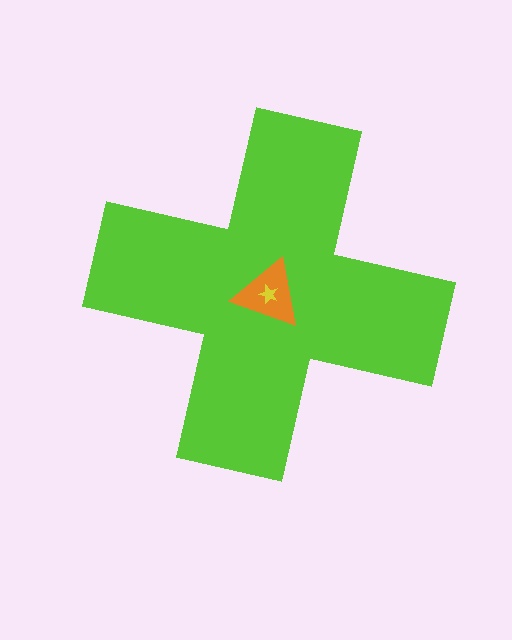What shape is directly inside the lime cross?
The orange triangle.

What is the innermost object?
The yellow star.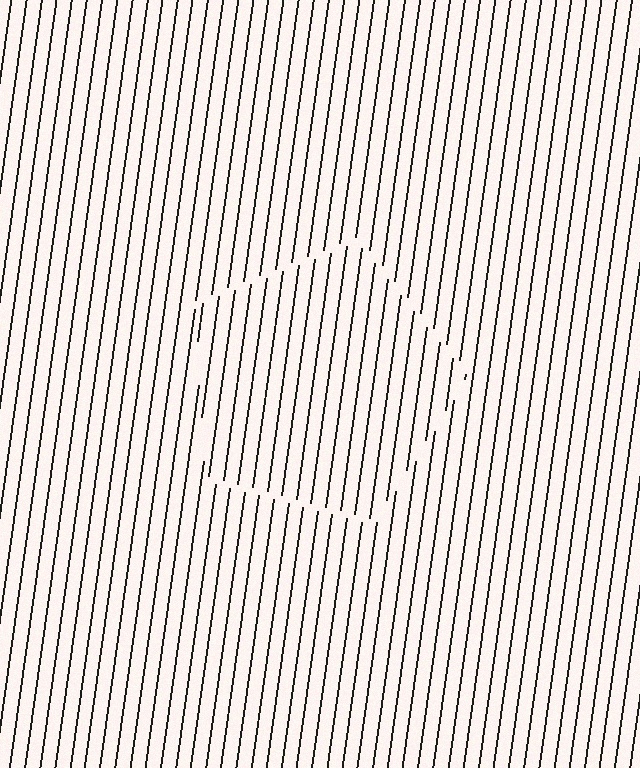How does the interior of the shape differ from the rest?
The interior of the shape contains the same grating, shifted by half a period — the contour is defined by the phase discontinuity where line-ends from the inner and outer gratings abut.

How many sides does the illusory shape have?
5 sides — the line-ends trace a pentagon.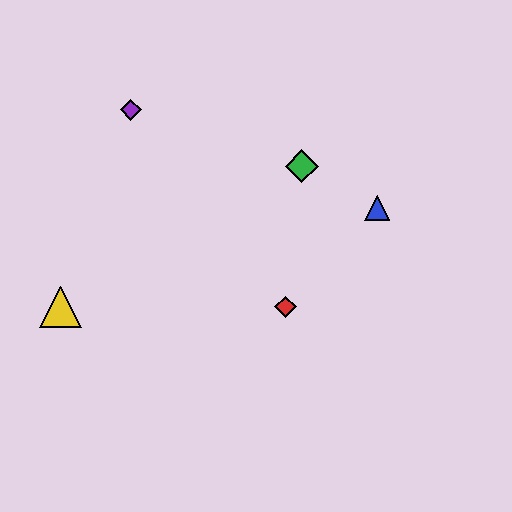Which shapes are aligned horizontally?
The red diamond, the yellow triangle are aligned horizontally.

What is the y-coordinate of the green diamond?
The green diamond is at y≈166.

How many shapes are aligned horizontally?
2 shapes (the red diamond, the yellow triangle) are aligned horizontally.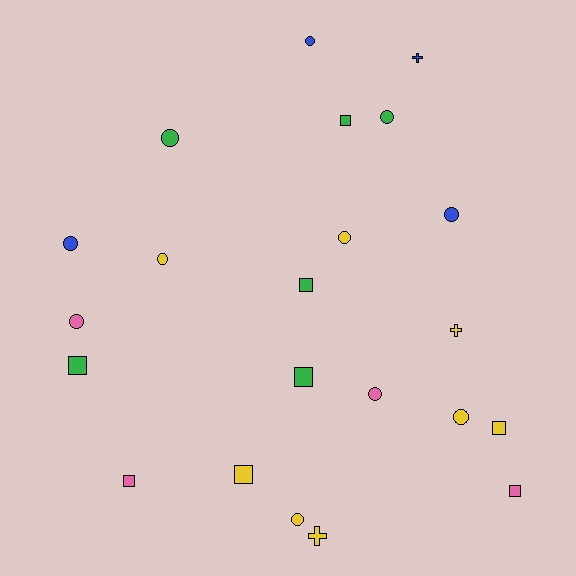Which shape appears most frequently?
Circle, with 11 objects.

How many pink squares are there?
There are 2 pink squares.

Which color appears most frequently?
Yellow, with 8 objects.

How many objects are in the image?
There are 22 objects.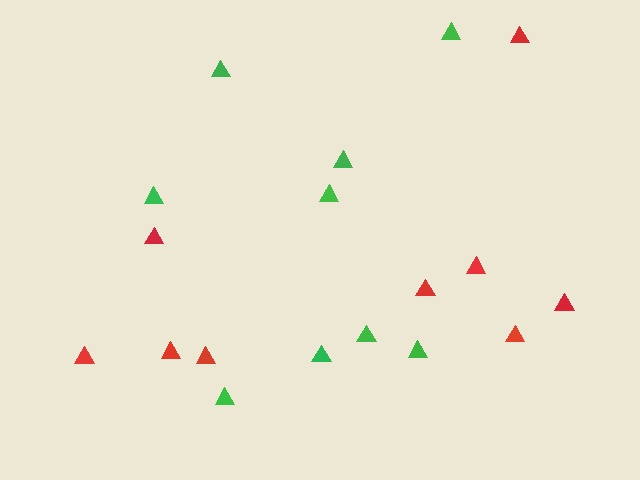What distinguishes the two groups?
There are 2 groups: one group of red triangles (9) and one group of green triangles (9).